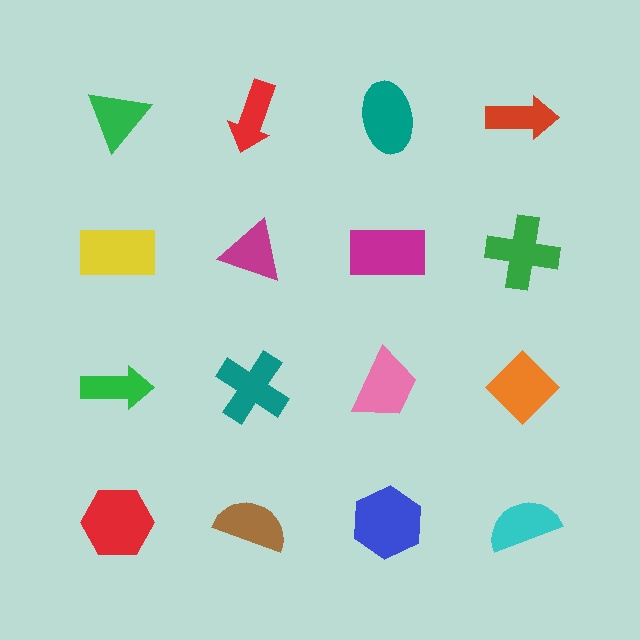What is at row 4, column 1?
A red hexagon.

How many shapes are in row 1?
4 shapes.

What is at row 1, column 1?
A green triangle.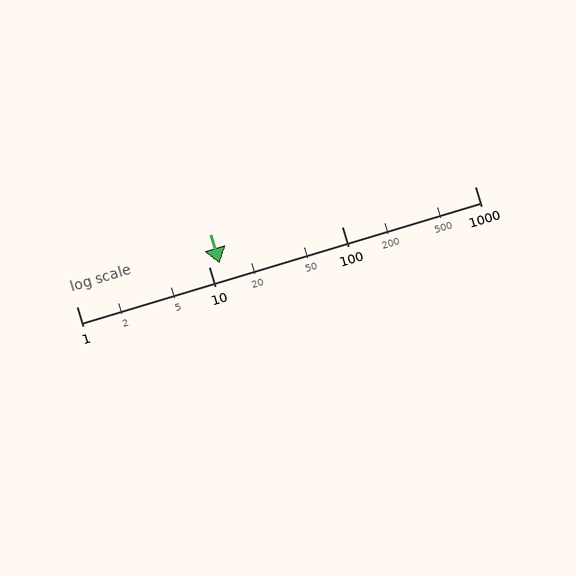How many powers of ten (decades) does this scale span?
The scale spans 3 decades, from 1 to 1000.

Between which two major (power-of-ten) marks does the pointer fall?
The pointer is between 10 and 100.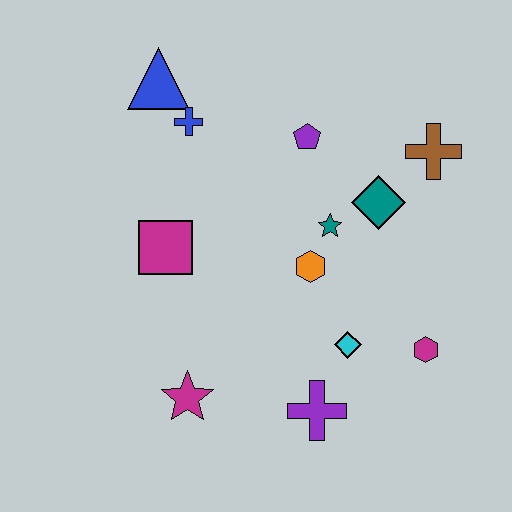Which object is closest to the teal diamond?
The teal star is closest to the teal diamond.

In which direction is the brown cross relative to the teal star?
The brown cross is to the right of the teal star.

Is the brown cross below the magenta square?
No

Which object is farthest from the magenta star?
The brown cross is farthest from the magenta star.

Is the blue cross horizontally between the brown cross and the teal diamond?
No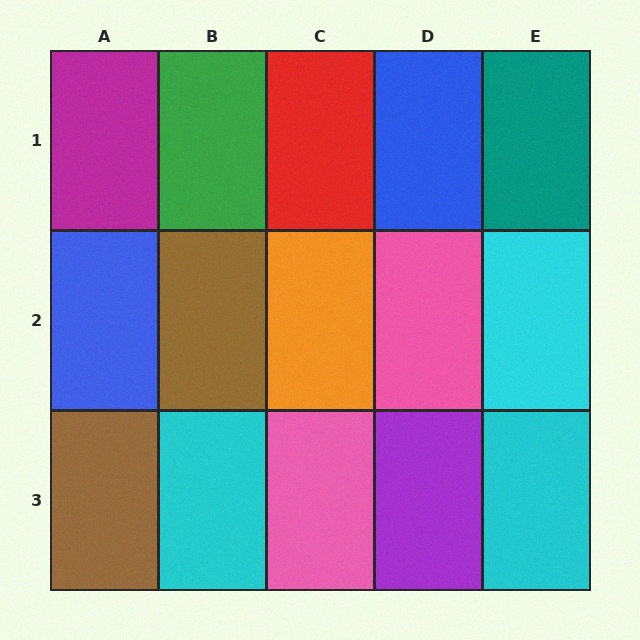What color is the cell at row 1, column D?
Blue.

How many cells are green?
1 cell is green.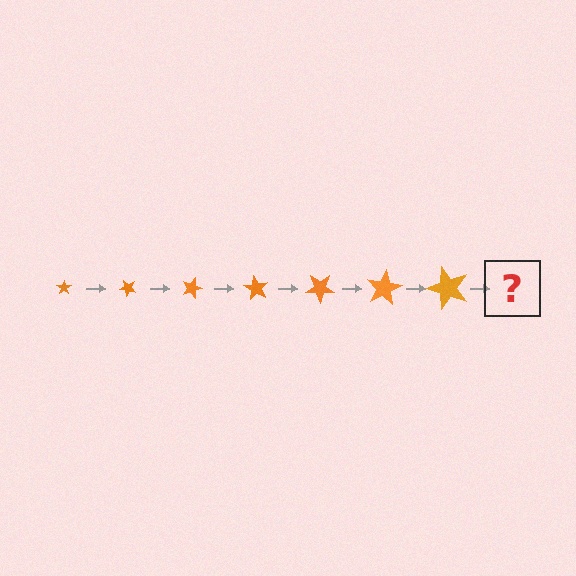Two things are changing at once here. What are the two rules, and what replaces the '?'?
The two rules are that the star grows larger each step and it rotates 45 degrees each step. The '?' should be a star, larger than the previous one and rotated 315 degrees from the start.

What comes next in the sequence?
The next element should be a star, larger than the previous one and rotated 315 degrees from the start.